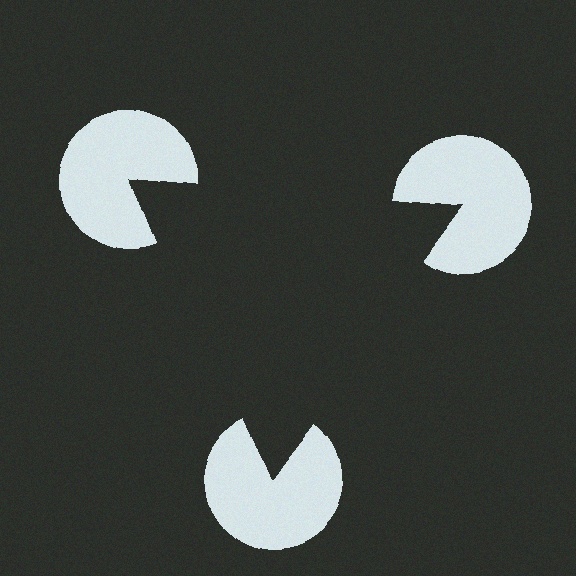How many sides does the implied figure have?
3 sides.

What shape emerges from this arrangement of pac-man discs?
An illusory triangle — its edges are inferred from the aligned wedge cuts in the pac-man discs, not physically drawn.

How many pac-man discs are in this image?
There are 3 — one at each vertex of the illusory triangle.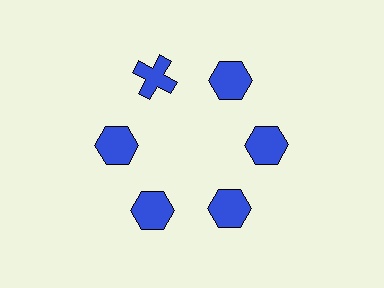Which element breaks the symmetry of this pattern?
The blue cross at roughly the 11 o'clock position breaks the symmetry. All other shapes are blue hexagons.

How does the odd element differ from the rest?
It has a different shape: cross instead of hexagon.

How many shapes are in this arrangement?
There are 6 shapes arranged in a ring pattern.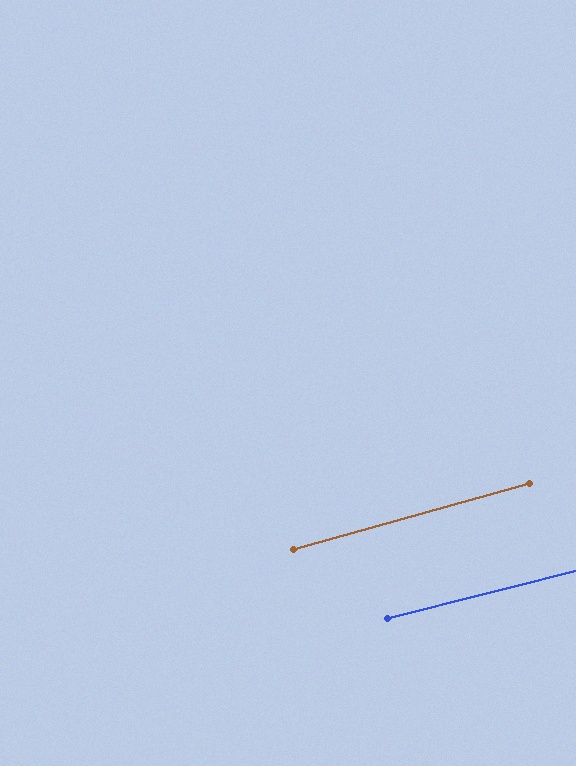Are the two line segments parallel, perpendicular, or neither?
Parallel — their directions differ by only 1.5°.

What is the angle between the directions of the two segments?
Approximately 1 degree.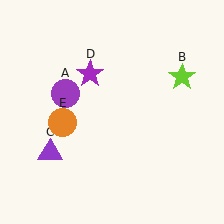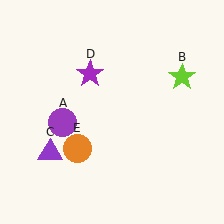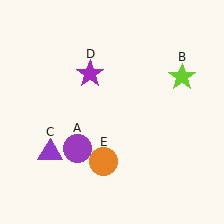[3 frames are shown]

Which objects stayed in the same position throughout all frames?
Lime star (object B) and purple triangle (object C) and purple star (object D) remained stationary.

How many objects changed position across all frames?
2 objects changed position: purple circle (object A), orange circle (object E).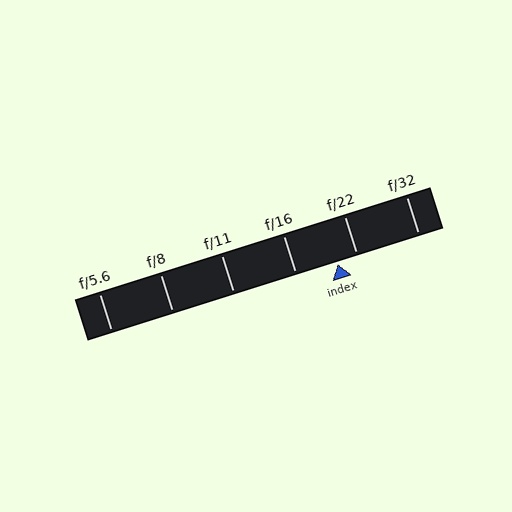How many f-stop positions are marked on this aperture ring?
There are 6 f-stop positions marked.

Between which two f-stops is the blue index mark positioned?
The index mark is between f/16 and f/22.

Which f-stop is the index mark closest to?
The index mark is closest to f/22.